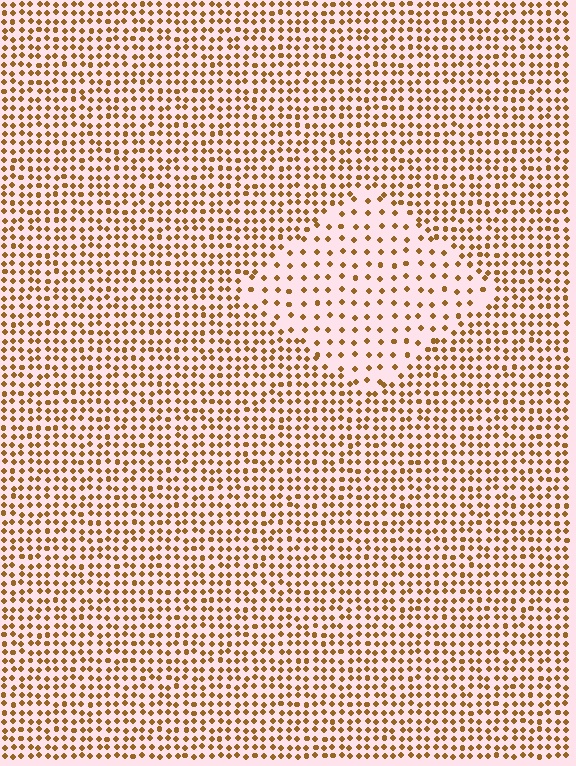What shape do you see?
I see a diamond.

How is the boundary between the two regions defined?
The boundary is defined by a change in element density (approximately 2.2x ratio). All elements are the same color, size, and shape.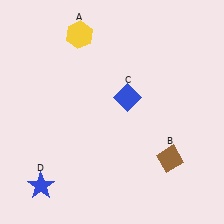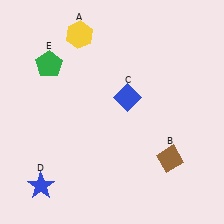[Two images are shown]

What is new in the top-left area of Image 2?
A green pentagon (E) was added in the top-left area of Image 2.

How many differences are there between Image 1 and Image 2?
There is 1 difference between the two images.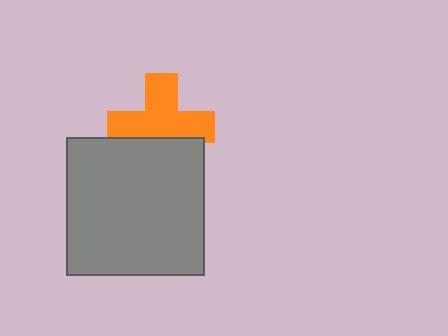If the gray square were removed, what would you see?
You would see the complete orange cross.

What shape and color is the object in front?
The object in front is a gray square.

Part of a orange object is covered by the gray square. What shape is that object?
It is a cross.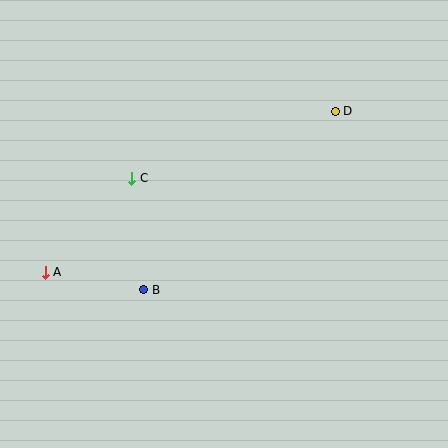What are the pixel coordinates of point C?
Point C is at (132, 178).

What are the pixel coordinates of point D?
Point D is at (335, 111).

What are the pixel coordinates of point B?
Point B is at (144, 290).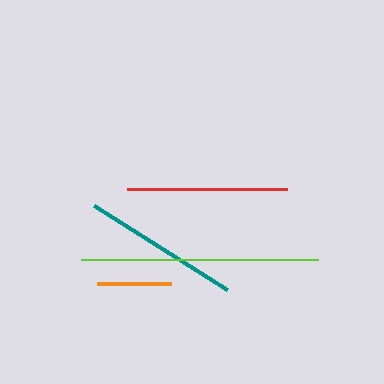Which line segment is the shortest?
The orange line is the shortest at approximately 74 pixels.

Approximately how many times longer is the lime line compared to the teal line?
The lime line is approximately 1.5 times the length of the teal line.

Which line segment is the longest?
The lime line is the longest at approximately 237 pixels.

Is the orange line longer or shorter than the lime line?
The lime line is longer than the orange line.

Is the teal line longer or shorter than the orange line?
The teal line is longer than the orange line.